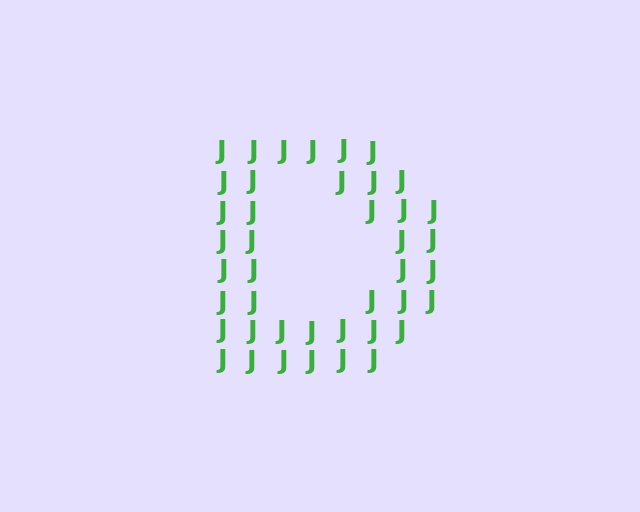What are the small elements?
The small elements are letter J's.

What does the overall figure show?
The overall figure shows the letter D.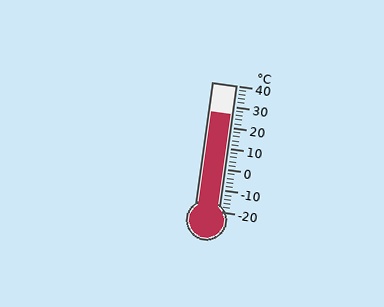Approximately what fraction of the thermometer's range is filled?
The thermometer is filled to approximately 75% of its range.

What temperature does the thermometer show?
The thermometer shows approximately 26°C.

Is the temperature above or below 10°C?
The temperature is above 10°C.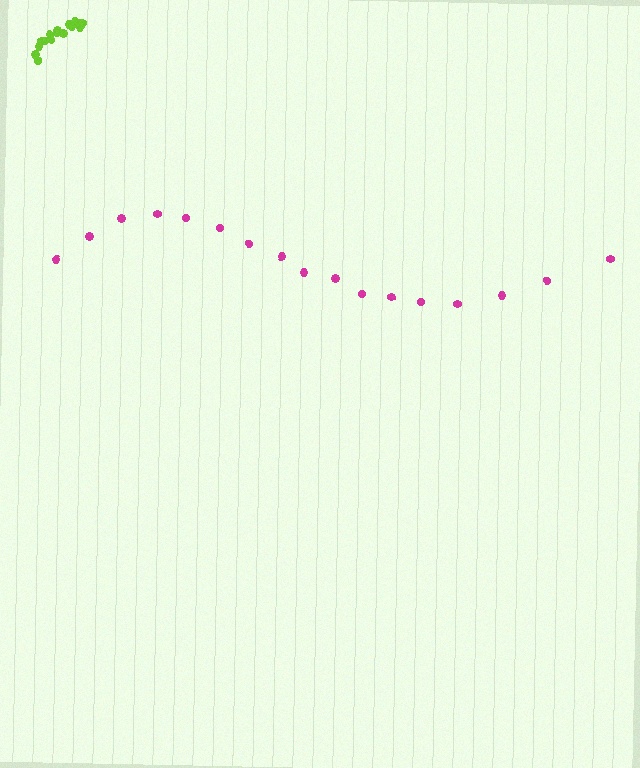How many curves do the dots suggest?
There are 2 distinct paths.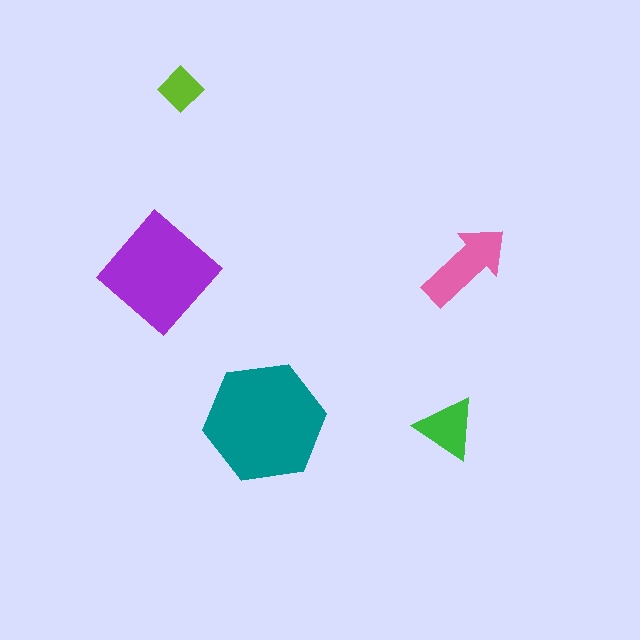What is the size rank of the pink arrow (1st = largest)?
3rd.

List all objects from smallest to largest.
The lime diamond, the green triangle, the pink arrow, the purple diamond, the teal hexagon.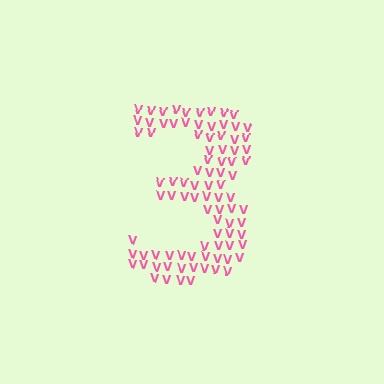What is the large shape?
The large shape is the digit 3.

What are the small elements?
The small elements are letter V's.